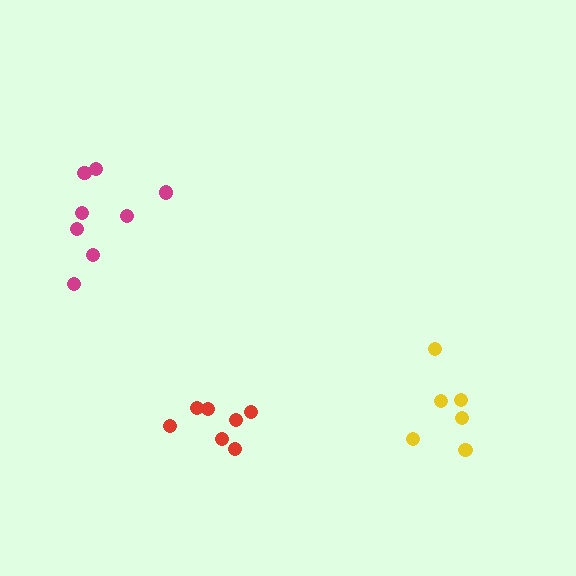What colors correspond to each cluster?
The clusters are colored: yellow, red, magenta.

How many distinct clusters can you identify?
There are 3 distinct clusters.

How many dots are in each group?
Group 1: 6 dots, Group 2: 7 dots, Group 3: 8 dots (21 total).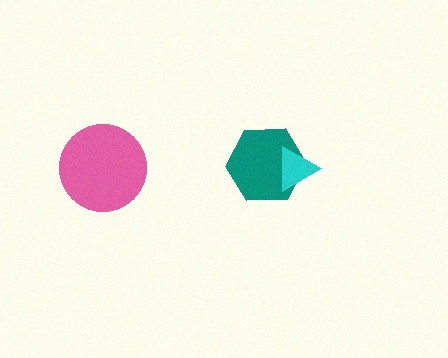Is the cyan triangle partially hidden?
No, no other shape covers it.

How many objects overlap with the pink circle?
0 objects overlap with the pink circle.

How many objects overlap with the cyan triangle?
1 object overlaps with the cyan triangle.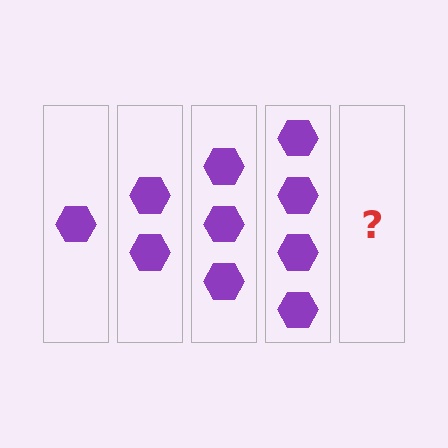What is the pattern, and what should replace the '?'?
The pattern is that each step adds one more hexagon. The '?' should be 5 hexagons.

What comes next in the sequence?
The next element should be 5 hexagons.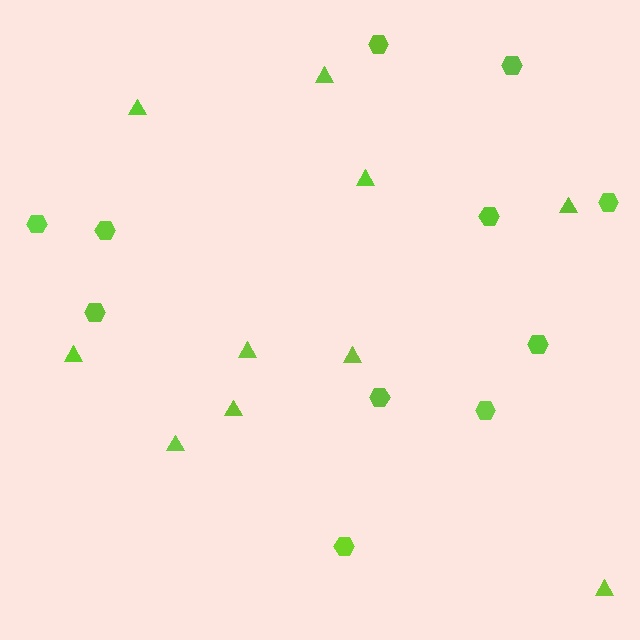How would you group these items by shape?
There are 2 groups: one group of triangles (10) and one group of hexagons (11).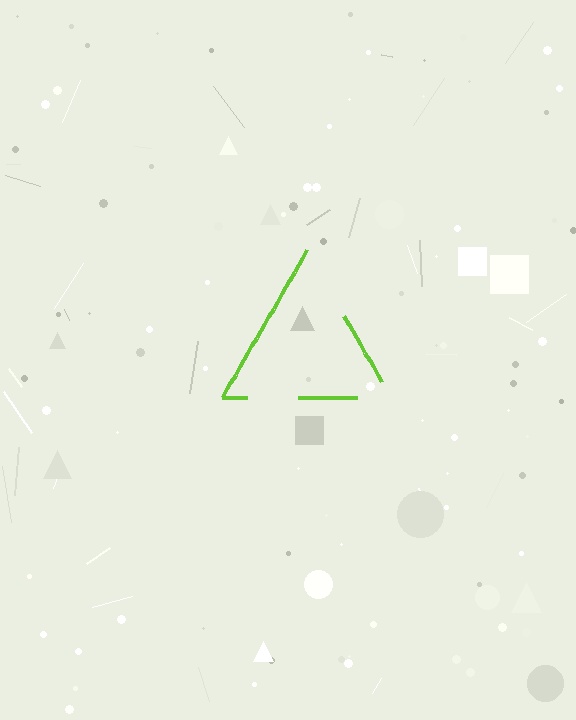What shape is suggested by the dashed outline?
The dashed outline suggests a triangle.